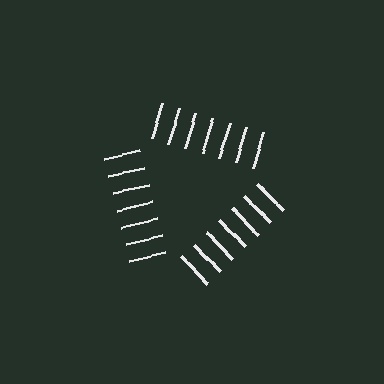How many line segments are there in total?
21 — 7 along each of the 3 edges.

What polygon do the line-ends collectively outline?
An illusory triangle — the line segments terminate on its edges but no continuous stroke is drawn.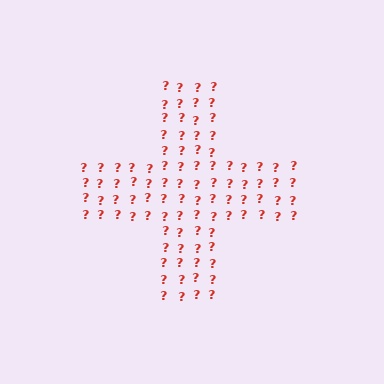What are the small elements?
The small elements are question marks.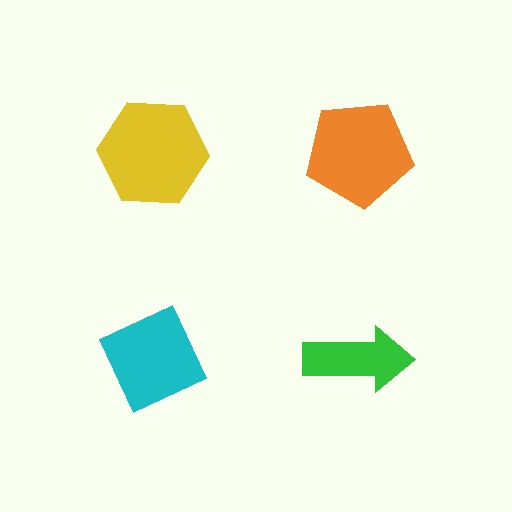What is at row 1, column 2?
An orange pentagon.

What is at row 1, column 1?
A yellow hexagon.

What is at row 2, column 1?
A cyan diamond.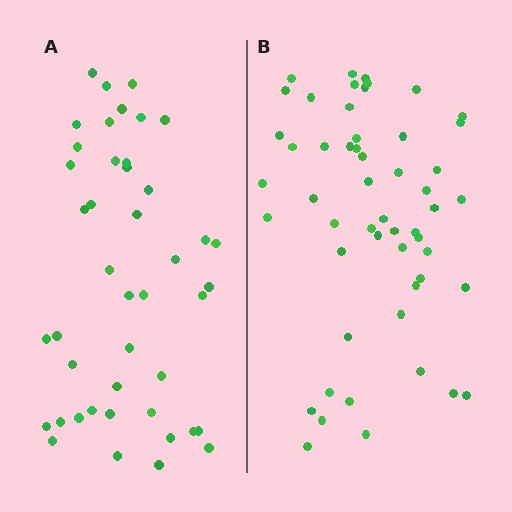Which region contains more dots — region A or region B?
Region B (the right region) has more dots.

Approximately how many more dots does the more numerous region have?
Region B has roughly 8 or so more dots than region A.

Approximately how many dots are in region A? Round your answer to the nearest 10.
About 40 dots. (The exact count is 44, which rounds to 40.)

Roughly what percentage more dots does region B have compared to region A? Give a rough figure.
About 20% more.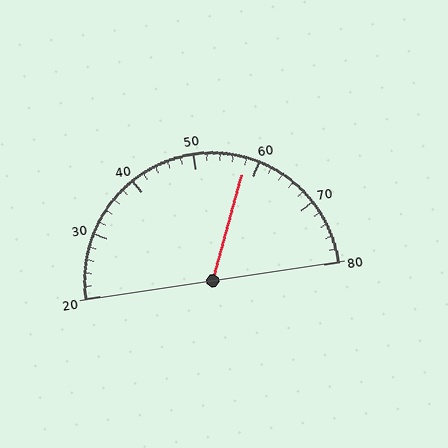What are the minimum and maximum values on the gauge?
The gauge ranges from 20 to 80.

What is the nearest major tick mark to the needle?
The nearest major tick mark is 60.